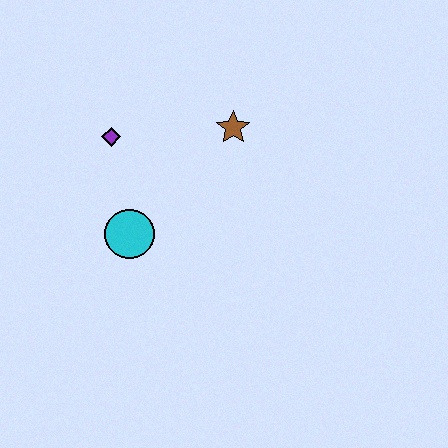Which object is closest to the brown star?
The purple diamond is closest to the brown star.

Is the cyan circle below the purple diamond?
Yes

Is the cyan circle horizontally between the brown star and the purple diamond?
Yes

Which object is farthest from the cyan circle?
The brown star is farthest from the cyan circle.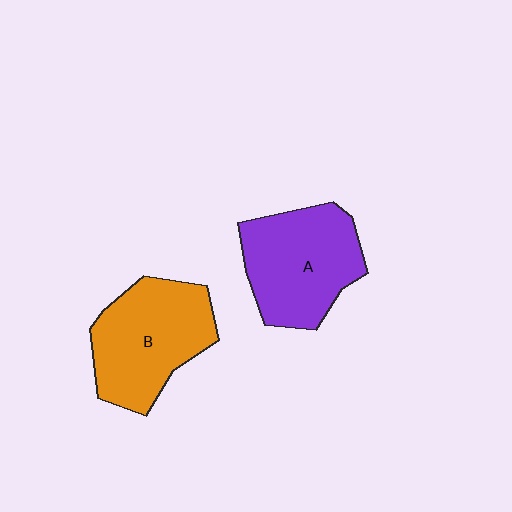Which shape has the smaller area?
Shape A (purple).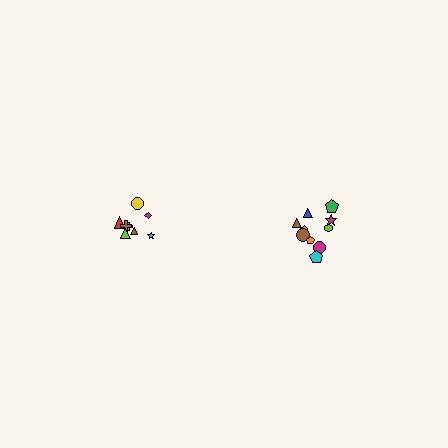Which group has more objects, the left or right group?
The right group.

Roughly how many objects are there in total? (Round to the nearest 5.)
Roughly 20 objects in total.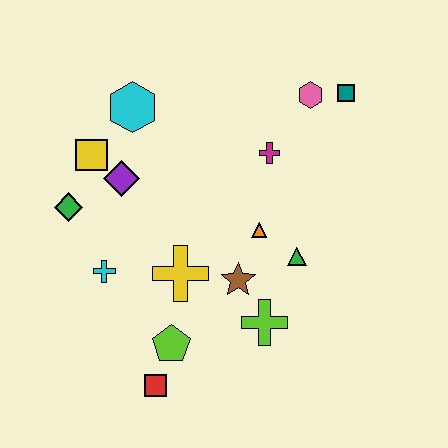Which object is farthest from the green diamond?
The teal square is farthest from the green diamond.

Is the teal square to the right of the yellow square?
Yes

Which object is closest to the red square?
The lime pentagon is closest to the red square.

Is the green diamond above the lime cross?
Yes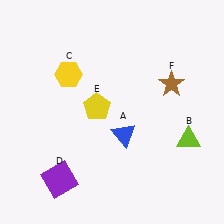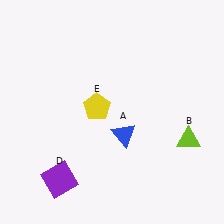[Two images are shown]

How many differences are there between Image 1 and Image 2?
There are 2 differences between the two images.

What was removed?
The brown star (F), the yellow hexagon (C) were removed in Image 2.